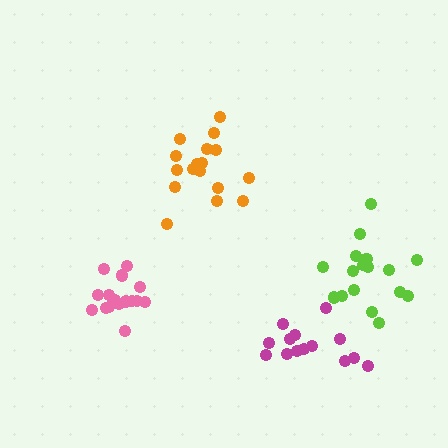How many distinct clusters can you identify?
There are 4 distinct clusters.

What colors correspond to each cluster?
The clusters are colored: pink, orange, magenta, lime.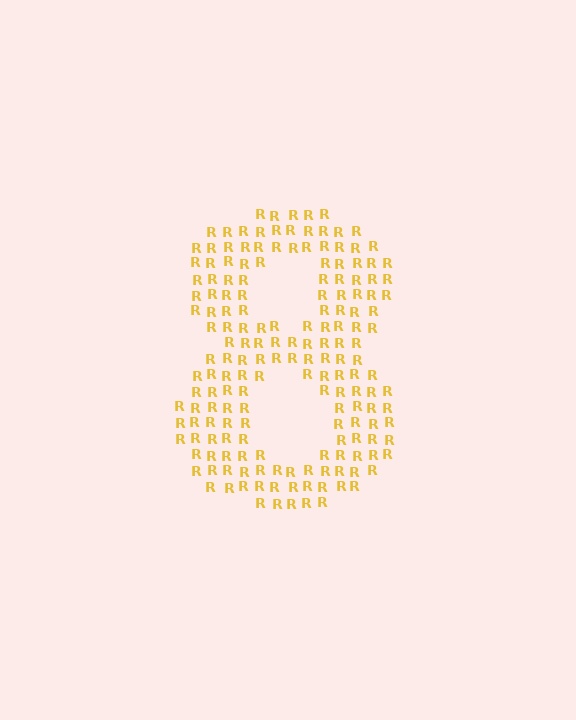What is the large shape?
The large shape is the digit 8.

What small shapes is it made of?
It is made of small letter R's.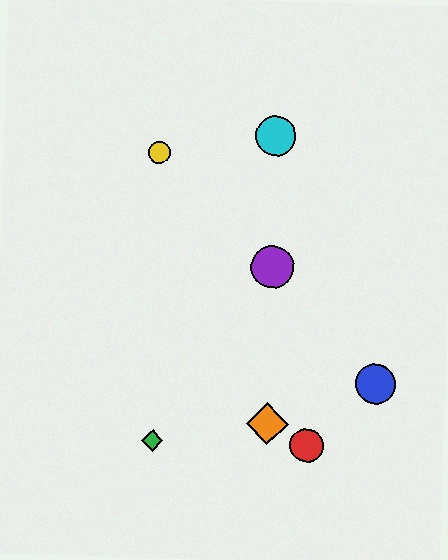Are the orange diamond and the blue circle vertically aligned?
No, the orange diamond is at x≈268 and the blue circle is at x≈375.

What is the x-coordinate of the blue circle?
The blue circle is at x≈375.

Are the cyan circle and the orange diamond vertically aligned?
Yes, both are at x≈276.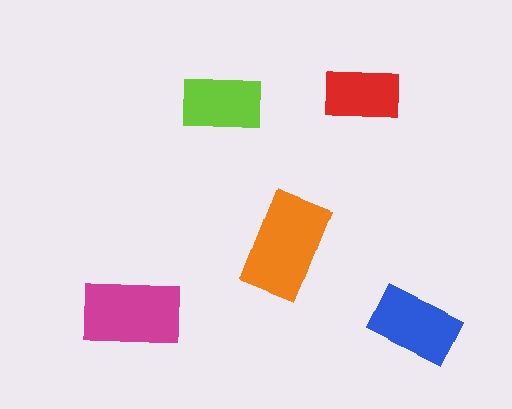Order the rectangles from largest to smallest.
the orange one, the magenta one, the blue one, the lime one, the red one.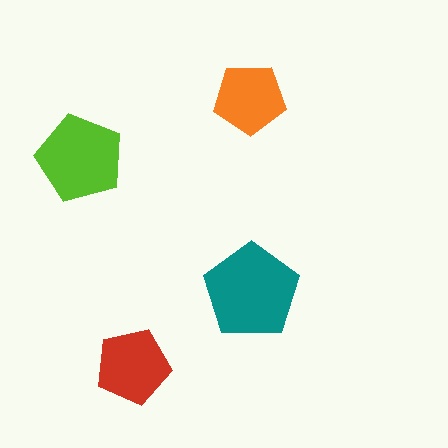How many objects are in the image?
There are 4 objects in the image.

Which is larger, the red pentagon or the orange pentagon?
The red one.